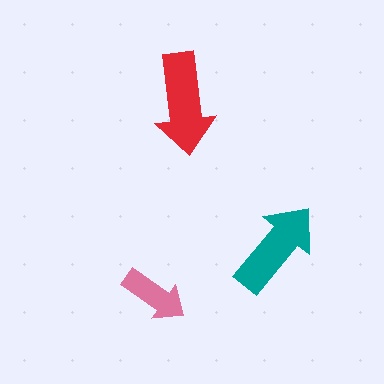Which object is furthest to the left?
The pink arrow is leftmost.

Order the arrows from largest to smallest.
the red one, the teal one, the pink one.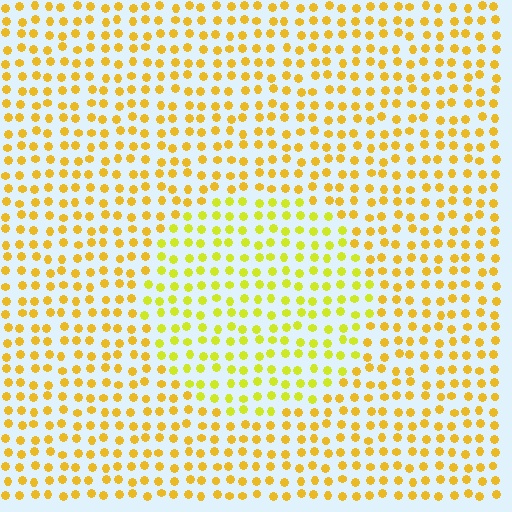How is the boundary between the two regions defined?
The boundary is defined purely by a slight shift in hue (about 23 degrees). Spacing, size, and orientation are identical on both sides.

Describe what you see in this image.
The image is filled with small yellow elements in a uniform arrangement. A circle-shaped region is visible where the elements are tinted to a slightly different hue, forming a subtle color boundary.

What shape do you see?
I see a circle.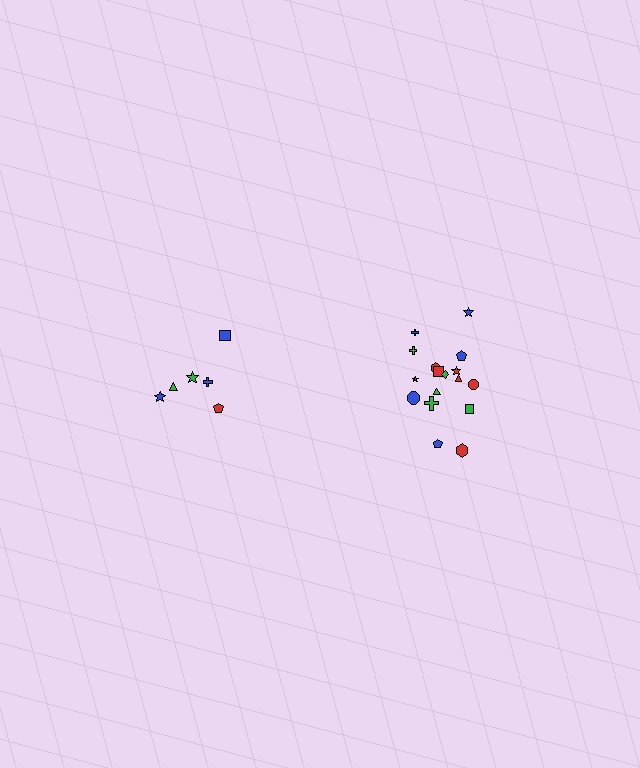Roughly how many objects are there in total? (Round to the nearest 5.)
Roughly 25 objects in total.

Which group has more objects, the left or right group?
The right group.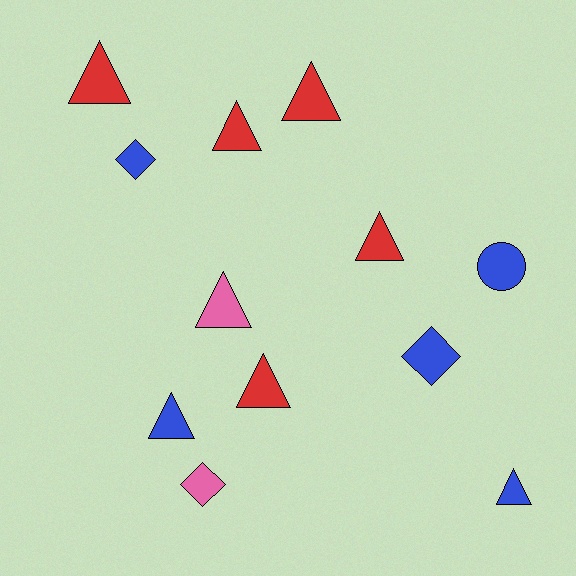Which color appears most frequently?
Red, with 5 objects.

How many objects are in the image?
There are 12 objects.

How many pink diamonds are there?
There is 1 pink diamond.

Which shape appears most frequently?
Triangle, with 8 objects.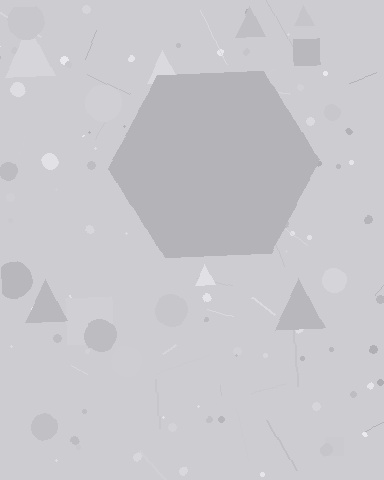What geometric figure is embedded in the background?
A hexagon is embedded in the background.